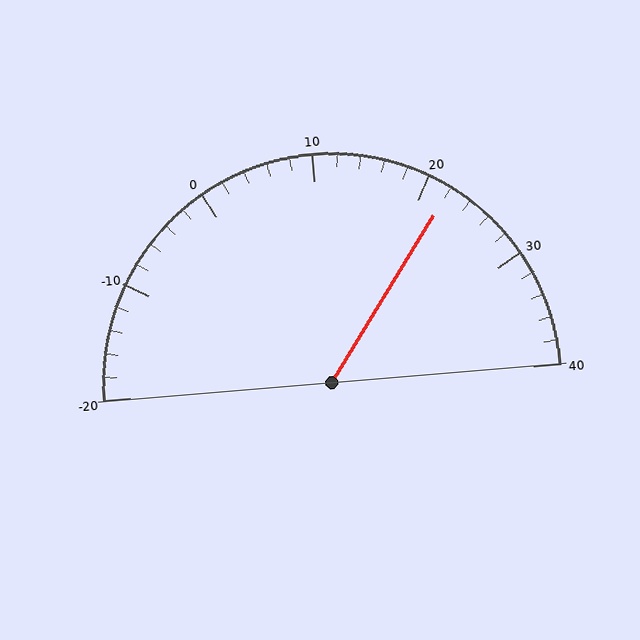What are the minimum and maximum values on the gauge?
The gauge ranges from -20 to 40.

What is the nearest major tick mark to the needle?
The nearest major tick mark is 20.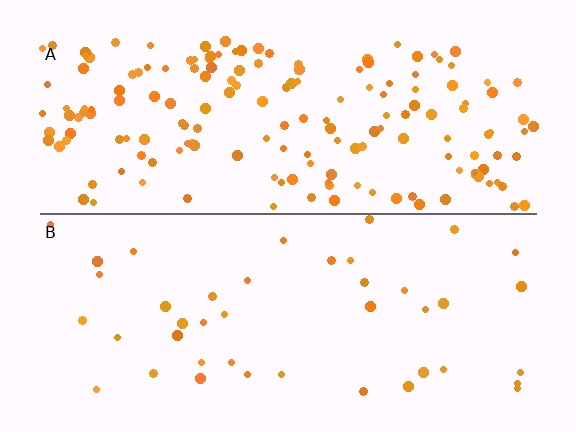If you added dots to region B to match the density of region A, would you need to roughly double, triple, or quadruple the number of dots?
Approximately quadruple.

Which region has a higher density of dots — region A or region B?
A (the top).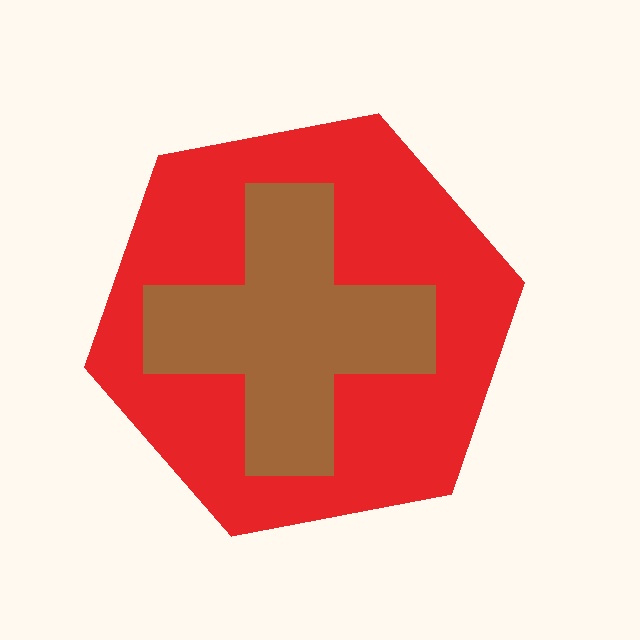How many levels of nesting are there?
2.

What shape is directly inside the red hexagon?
The brown cross.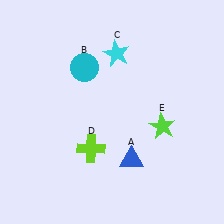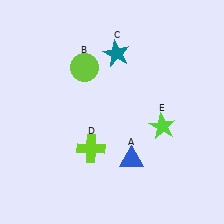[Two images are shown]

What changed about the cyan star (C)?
In Image 1, C is cyan. In Image 2, it changed to teal.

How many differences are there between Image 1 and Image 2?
There are 2 differences between the two images.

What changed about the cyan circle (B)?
In Image 1, B is cyan. In Image 2, it changed to lime.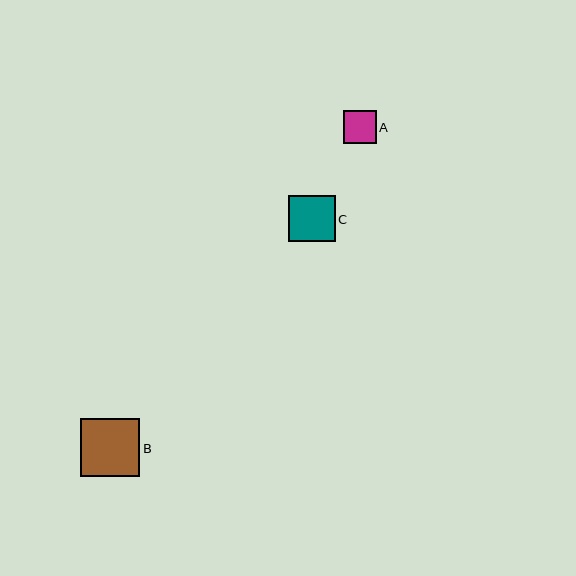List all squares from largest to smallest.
From largest to smallest: B, C, A.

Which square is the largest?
Square B is the largest with a size of approximately 59 pixels.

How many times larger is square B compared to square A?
Square B is approximately 1.8 times the size of square A.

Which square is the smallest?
Square A is the smallest with a size of approximately 32 pixels.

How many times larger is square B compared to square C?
Square B is approximately 1.3 times the size of square C.